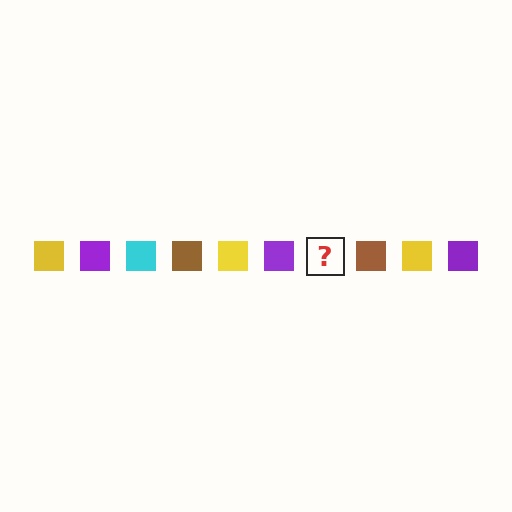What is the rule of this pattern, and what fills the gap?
The rule is that the pattern cycles through yellow, purple, cyan, brown squares. The gap should be filled with a cyan square.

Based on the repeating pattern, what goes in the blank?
The blank should be a cyan square.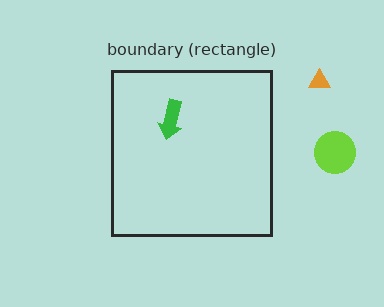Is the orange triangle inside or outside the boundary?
Outside.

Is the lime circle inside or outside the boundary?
Outside.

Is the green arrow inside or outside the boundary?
Inside.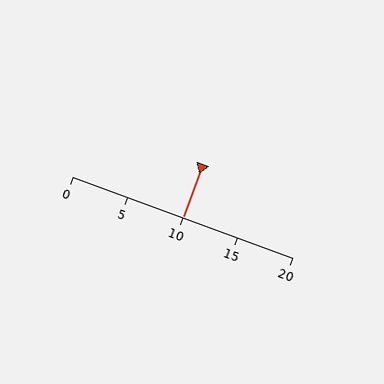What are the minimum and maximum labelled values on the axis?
The axis runs from 0 to 20.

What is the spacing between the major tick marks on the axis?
The major ticks are spaced 5 apart.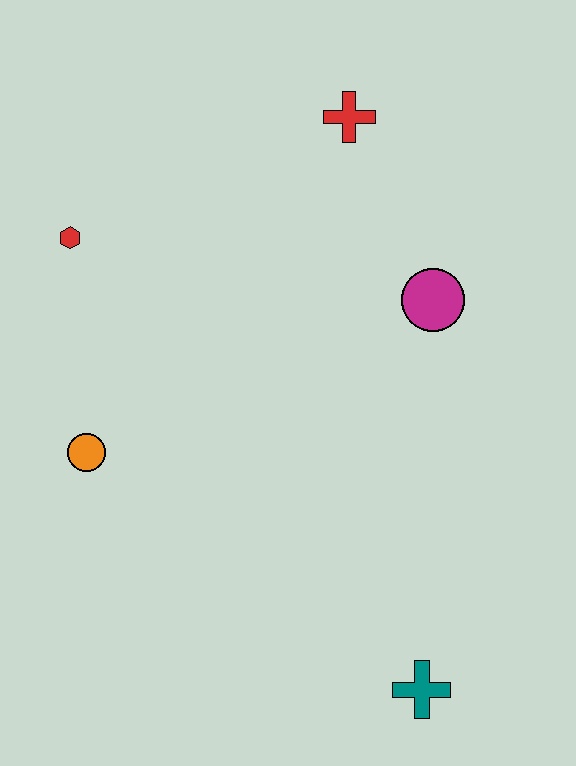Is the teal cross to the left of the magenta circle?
Yes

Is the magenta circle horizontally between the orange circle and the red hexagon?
No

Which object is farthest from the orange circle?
The red cross is farthest from the orange circle.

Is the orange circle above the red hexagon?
No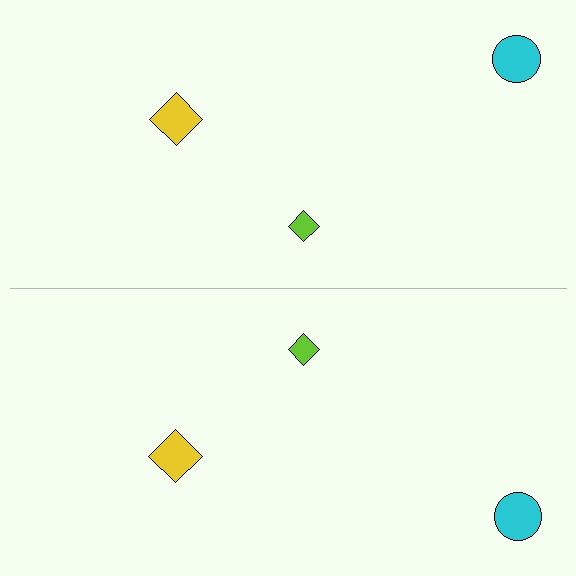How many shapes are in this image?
There are 6 shapes in this image.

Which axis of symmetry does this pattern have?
The pattern has a horizontal axis of symmetry running through the center of the image.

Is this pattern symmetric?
Yes, this pattern has bilateral (reflection) symmetry.